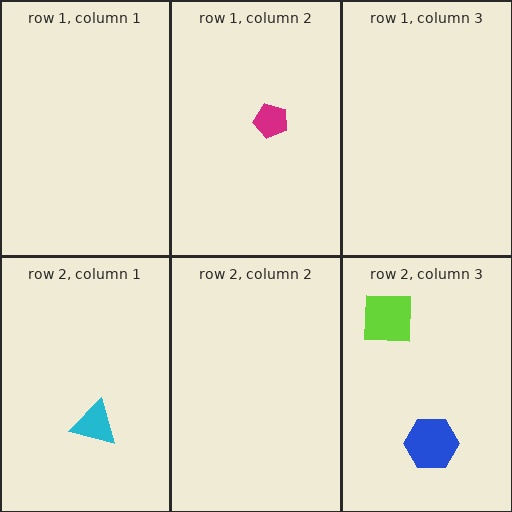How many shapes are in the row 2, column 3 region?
2.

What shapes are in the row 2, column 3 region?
The blue hexagon, the lime square.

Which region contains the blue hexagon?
The row 2, column 3 region.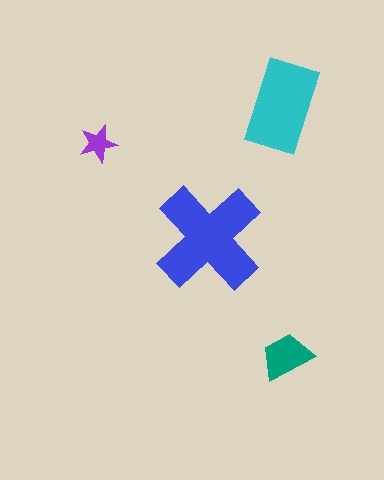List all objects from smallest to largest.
The purple star, the teal trapezoid, the cyan rectangle, the blue cross.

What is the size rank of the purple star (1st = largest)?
4th.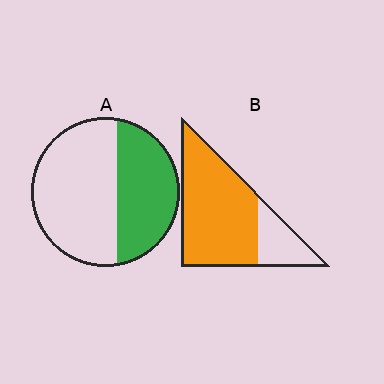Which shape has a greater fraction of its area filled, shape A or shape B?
Shape B.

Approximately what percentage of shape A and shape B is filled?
A is approximately 40% and B is approximately 75%.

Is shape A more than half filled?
No.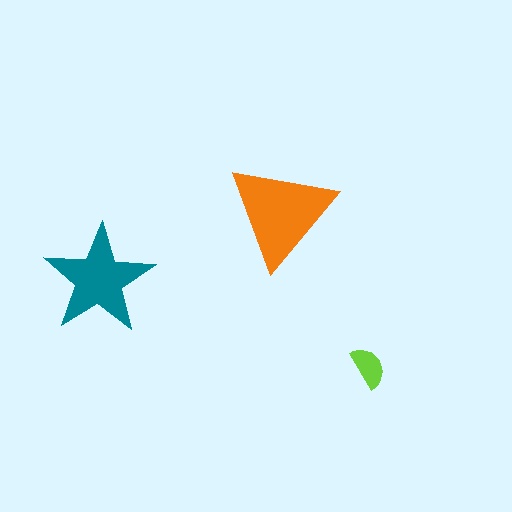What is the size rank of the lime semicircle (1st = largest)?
3rd.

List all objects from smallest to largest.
The lime semicircle, the teal star, the orange triangle.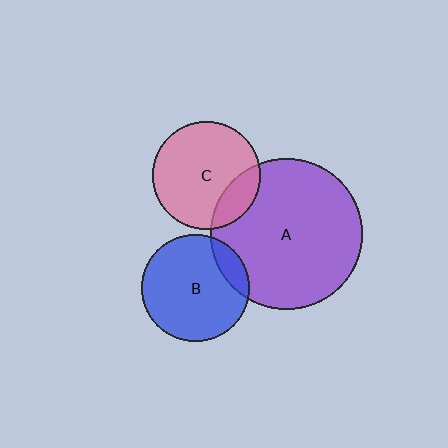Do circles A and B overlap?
Yes.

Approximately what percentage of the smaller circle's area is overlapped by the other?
Approximately 15%.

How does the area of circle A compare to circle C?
Approximately 2.0 times.